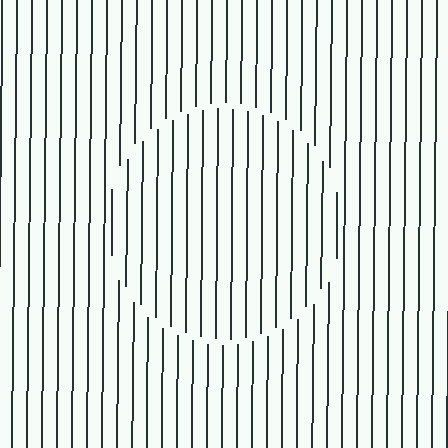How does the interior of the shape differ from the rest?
The interior of the shape contains the same grating, shifted by half a period — the contour is defined by the phase discontinuity where line-ends from the inner and outer gratings abut.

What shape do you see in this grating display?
An illusory circle. The interior of the shape contains the same grating, shifted by half a period — the contour is defined by the phase discontinuity where line-ends from the inner and outer gratings abut.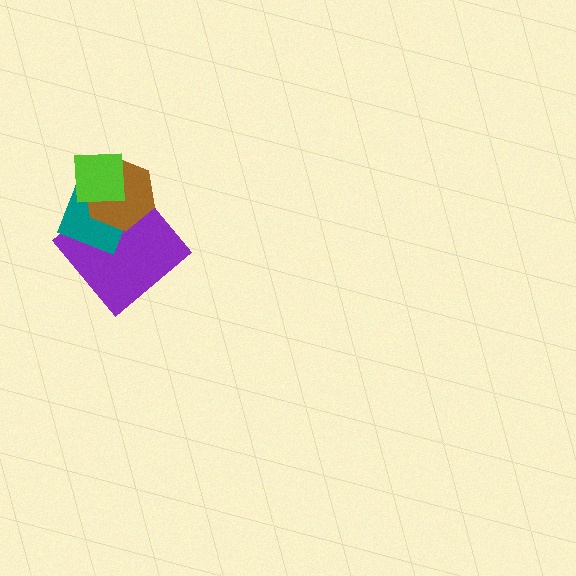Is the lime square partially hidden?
No, no other shape covers it.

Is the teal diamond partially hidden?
Yes, it is partially covered by another shape.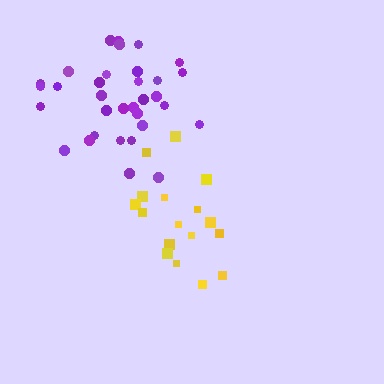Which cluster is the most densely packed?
Purple.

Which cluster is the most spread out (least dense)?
Yellow.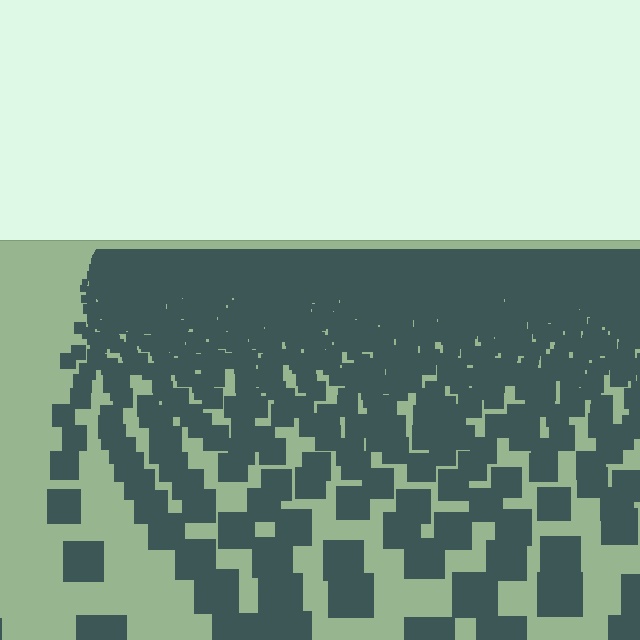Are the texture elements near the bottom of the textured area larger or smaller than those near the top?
Larger. Near the bottom, elements are closer to the viewer and appear at a bigger on-screen size.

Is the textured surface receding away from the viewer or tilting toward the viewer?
The surface is receding away from the viewer. Texture elements get smaller and denser toward the top.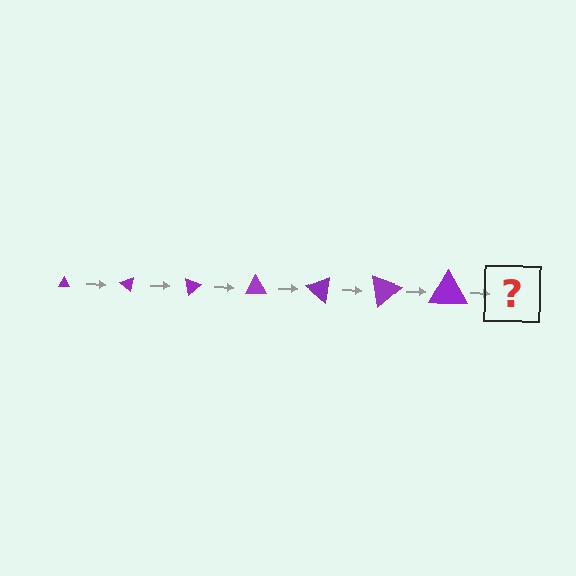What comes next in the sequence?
The next element should be a triangle, larger than the previous one and rotated 280 degrees from the start.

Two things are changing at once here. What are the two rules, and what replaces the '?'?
The two rules are that the triangle grows larger each step and it rotates 40 degrees each step. The '?' should be a triangle, larger than the previous one and rotated 280 degrees from the start.